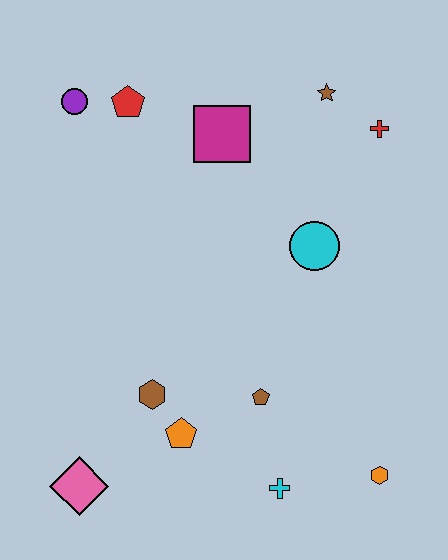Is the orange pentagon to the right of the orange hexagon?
No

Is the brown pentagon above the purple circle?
No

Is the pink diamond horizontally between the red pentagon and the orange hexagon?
No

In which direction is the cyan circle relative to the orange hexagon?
The cyan circle is above the orange hexagon.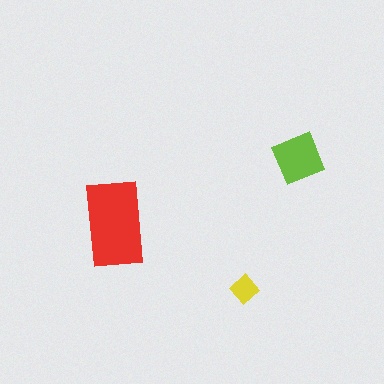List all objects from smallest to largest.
The yellow diamond, the lime square, the red rectangle.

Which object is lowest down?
The yellow diamond is bottommost.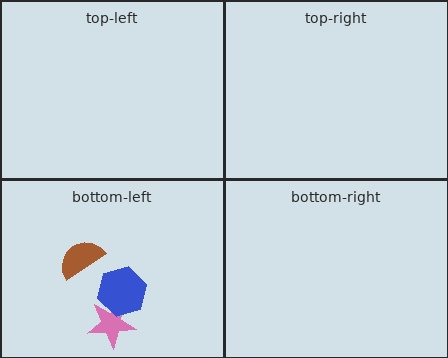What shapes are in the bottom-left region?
The brown semicircle, the pink star, the blue hexagon.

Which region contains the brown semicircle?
The bottom-left region.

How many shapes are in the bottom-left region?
3.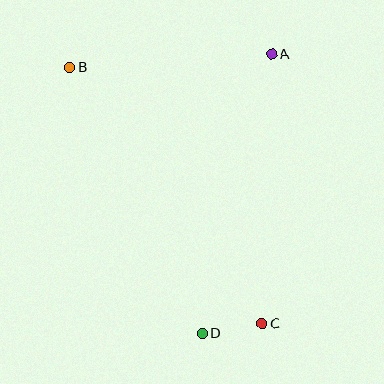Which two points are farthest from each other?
Points B and C are farthest from each other.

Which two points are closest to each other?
Points C and D are closest to each other.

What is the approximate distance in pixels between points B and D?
The distance between B and D is approximately 297 pixels.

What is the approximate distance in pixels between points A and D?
The distance between A and D is approximately 287 pixels.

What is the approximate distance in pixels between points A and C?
The distance between A and C is approximately 269 pixels.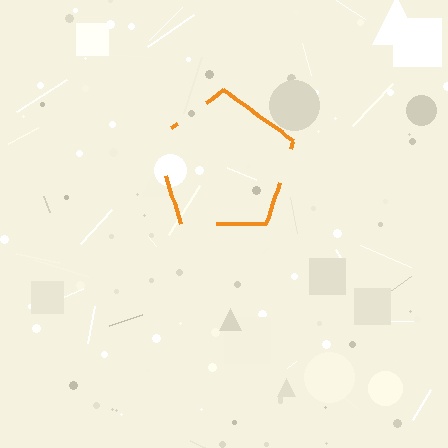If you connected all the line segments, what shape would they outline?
They would outline a pentagon.